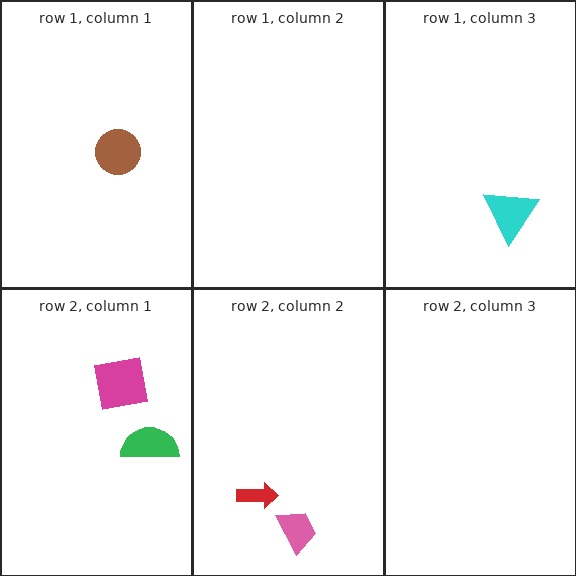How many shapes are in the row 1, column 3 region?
1.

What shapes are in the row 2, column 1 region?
The magenta square, the green semicircle.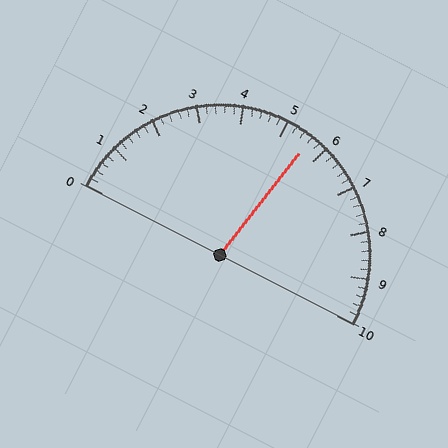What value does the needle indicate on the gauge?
The needle indicates approximately 5.6.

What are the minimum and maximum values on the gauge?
The gauge ranges from 0 to 10.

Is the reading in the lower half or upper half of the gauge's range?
The reading is in the upper half of the range (0 to 10).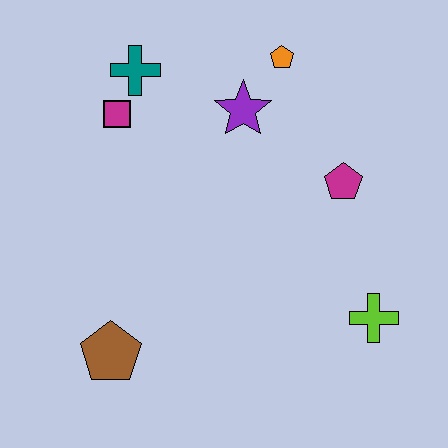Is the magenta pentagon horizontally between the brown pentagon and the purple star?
No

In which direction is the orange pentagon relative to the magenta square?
The orange pentagon is to the right of the magenta square.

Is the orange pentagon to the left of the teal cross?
No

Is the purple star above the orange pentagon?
No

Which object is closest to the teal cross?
The magenta square is closest to the teal cross.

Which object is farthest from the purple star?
The brown pentagon is farthest from the purple star.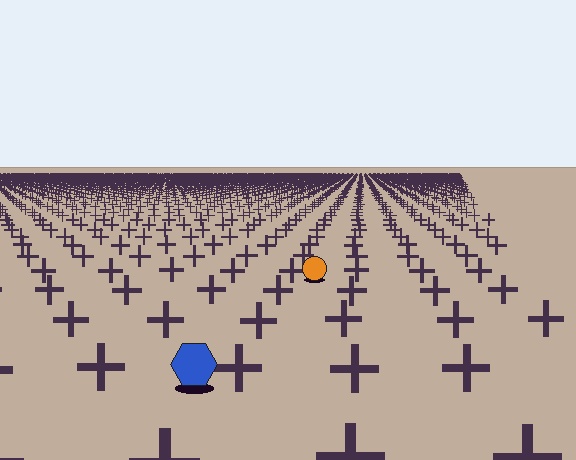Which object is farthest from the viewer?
The orange circle is farthest from the viewer. It appears smaller and the ground texture around it is denser.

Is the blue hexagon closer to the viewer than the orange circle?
Yes. The blue hexagon is closer — you can tell from the texture gradient: the ground texture is coarser near it.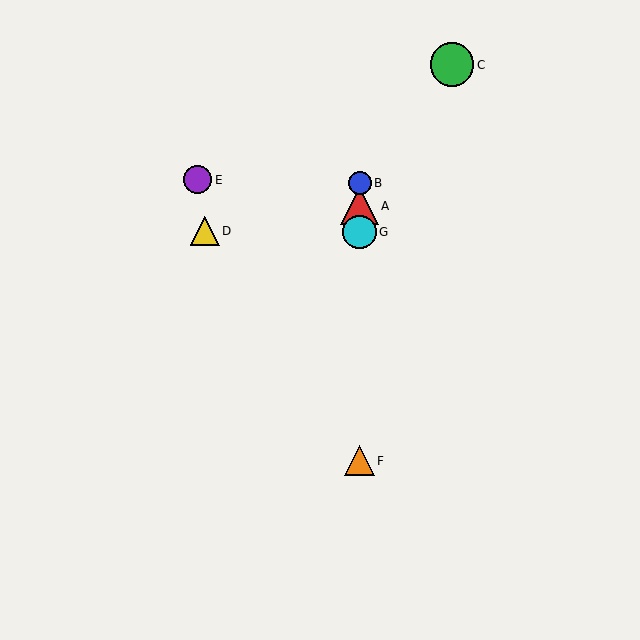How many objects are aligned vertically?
4 objects (A, B, F, G) are aligned vertically.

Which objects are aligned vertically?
Objects A, B, F, G are aligned vertically.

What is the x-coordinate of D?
Object D is at x≈205.